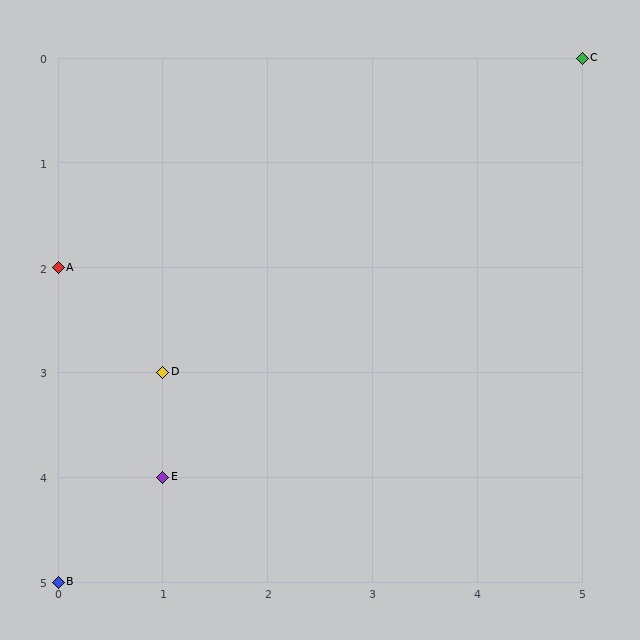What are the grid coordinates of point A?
Point A is at grid coordinates (0, 2).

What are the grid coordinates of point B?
Point B is at grid coordinates (0, 5).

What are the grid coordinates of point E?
Point E is at grid coordinates (1, 4).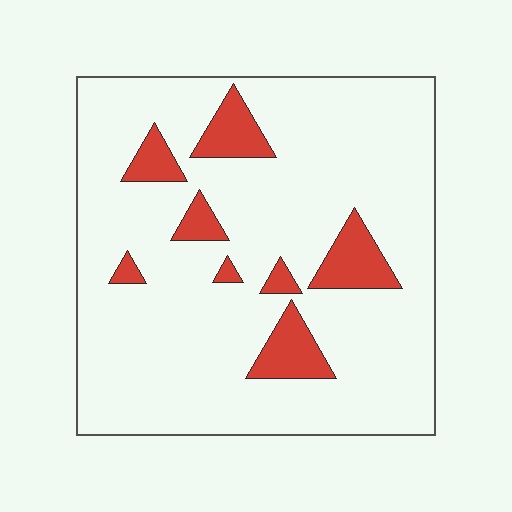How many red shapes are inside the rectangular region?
8.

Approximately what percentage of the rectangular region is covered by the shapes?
Approximately 15%.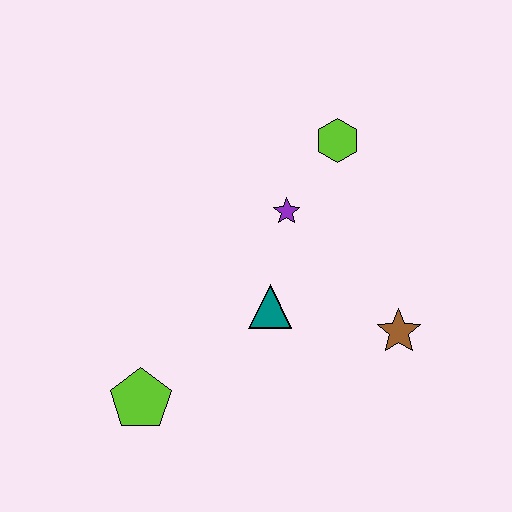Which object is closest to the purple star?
The lime hexagon is closest to the purple star.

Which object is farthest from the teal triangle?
The lime hexagon is farthest from the teal triangle.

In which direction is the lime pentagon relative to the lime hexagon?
The lime pentagon is below the lime hexagon.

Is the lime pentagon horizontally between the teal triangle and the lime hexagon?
No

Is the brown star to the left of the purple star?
No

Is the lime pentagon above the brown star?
No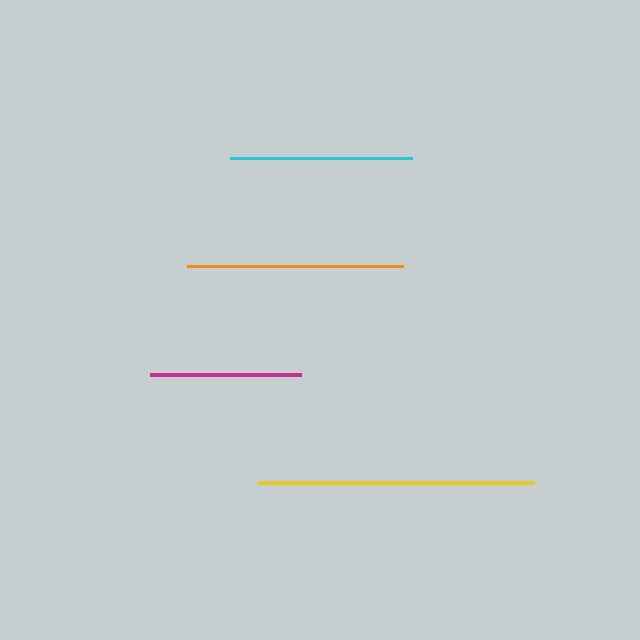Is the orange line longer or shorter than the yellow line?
The yellow line is longer than the orange line.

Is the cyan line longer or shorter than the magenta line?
The cyan line is longer than the magenta line.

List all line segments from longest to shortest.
From longest to shortest: yellow, orange, cyan, magenta.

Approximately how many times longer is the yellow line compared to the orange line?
The yellow line is approximately 1.3 times the length of the orange line.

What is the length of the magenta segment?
The magenta segment is approximately 150 pixels long.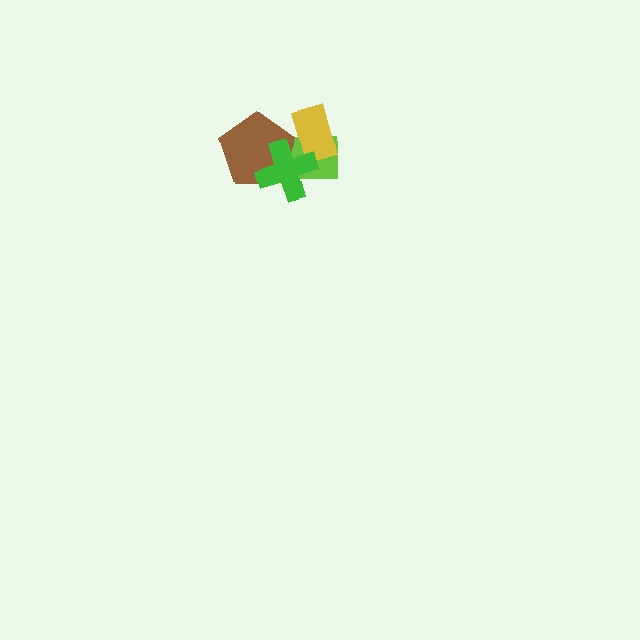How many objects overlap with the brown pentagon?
2 objects overlap with the brown pentagon.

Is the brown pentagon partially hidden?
Yes, it is partially covered by another shape.